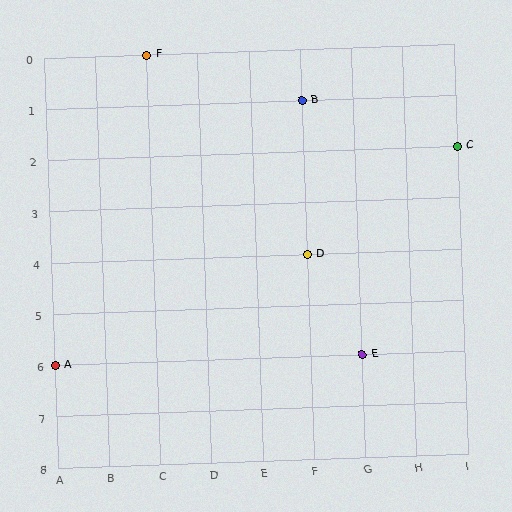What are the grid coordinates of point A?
Point A is at grid coordinates (A, 6).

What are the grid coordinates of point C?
Point C is at grid coordinates (I, 2).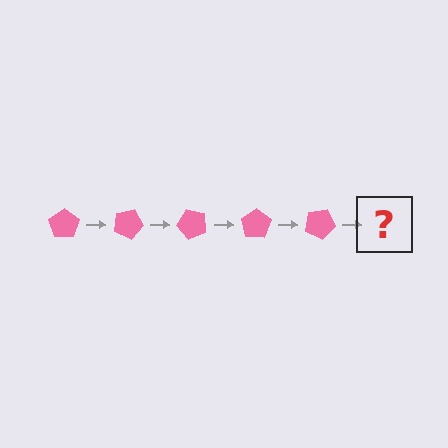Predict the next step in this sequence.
The next step is a pink pentagon rotated 125 degrees.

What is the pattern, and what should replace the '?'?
The pattern is that the pentagon rotates 25 degrees each step. The '?' should be a pink pentagon rotated 125 degrees.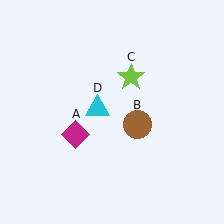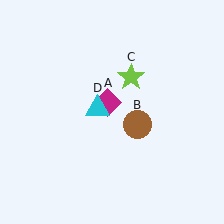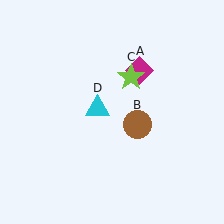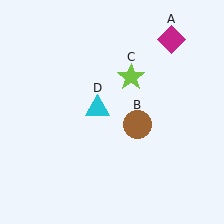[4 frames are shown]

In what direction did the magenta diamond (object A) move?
The magenta diamond (object A) moved up and to the right.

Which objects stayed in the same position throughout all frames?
Brown circle (object B) and lime star (object C) and cyan triangle (object D) remained stationary.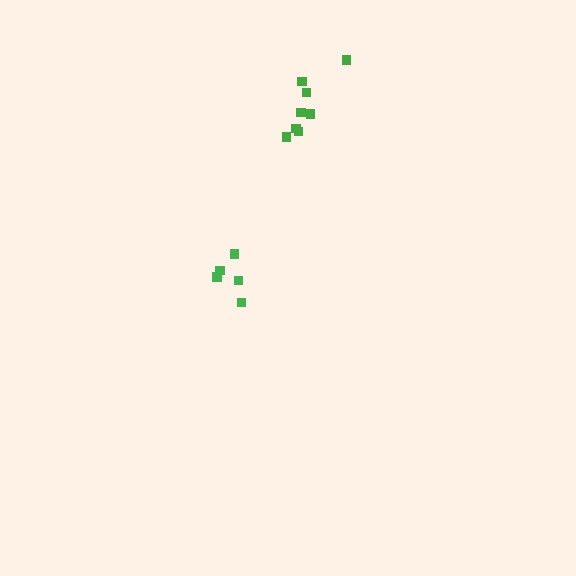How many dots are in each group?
Group 1: 8 dots, Group 2: 5 dots (13 total).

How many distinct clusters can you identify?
There are 2 distinct clusters.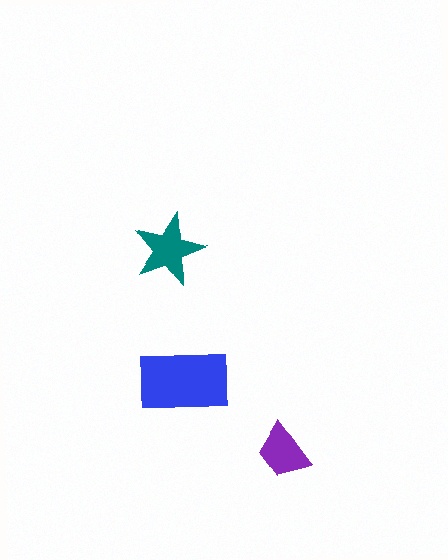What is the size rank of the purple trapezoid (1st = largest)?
3rd.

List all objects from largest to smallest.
The blue rectangle, the teal star, the purple trapezoid.